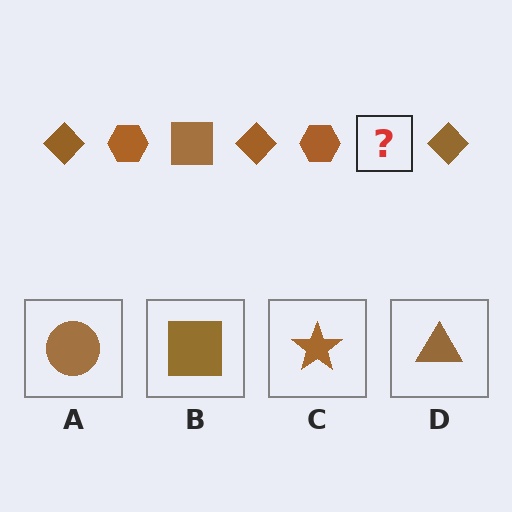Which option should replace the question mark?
Option B.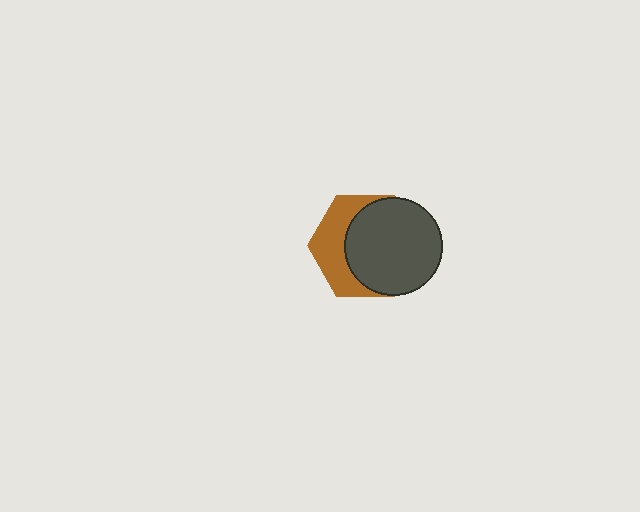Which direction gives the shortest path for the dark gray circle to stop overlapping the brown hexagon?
Moving right gives the shortest separation.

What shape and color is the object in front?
The object in front is a dark gray circle.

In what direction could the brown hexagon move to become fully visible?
The brown hexagon could move left. That would shift it out from behind the dark gray circle entirely.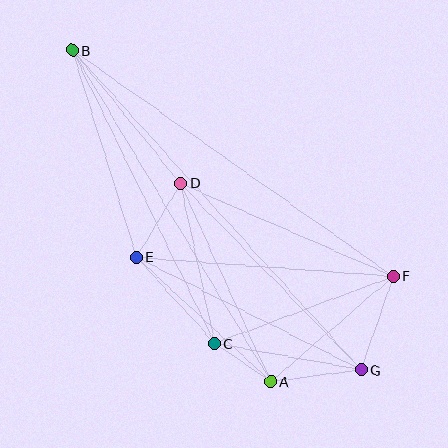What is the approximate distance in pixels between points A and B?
The distance between A and B is approximately 387 pixels.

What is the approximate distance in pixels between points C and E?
The distance between C and E is approximately 116 pixels.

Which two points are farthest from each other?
Points B and G are farthest from each other.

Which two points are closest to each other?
Points A and C are closest to each other.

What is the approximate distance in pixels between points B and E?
The distance between B and E is approximately 217 pixels.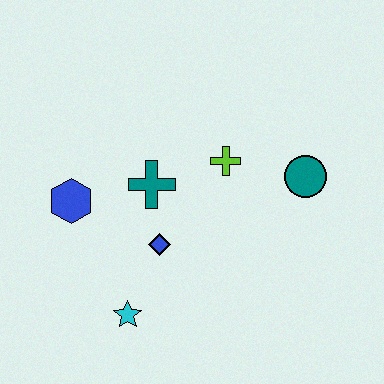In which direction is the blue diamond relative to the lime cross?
The blue diamond is below the lime cross.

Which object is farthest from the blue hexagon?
The teal circle is farthest from the blue hexagon.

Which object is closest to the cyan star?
The blue diamond is closest to the cyan star.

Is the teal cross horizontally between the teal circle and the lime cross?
No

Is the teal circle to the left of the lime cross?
No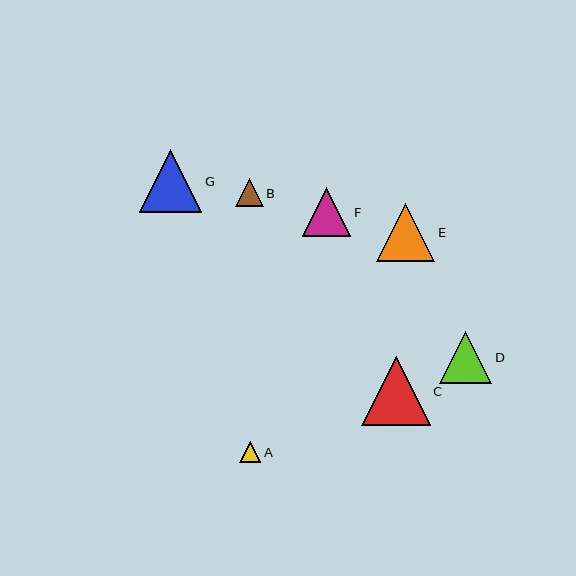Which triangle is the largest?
Triangle C is the largest with a size of approximately 69 pixels.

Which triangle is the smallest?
Triangle A is the smallest with a size of approximately 21 pixels.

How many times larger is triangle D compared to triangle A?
Triangle D is approximately 2.4 times the size of triangle A.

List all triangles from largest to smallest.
From largest to smallest: C, G, E, D, F, B, A.